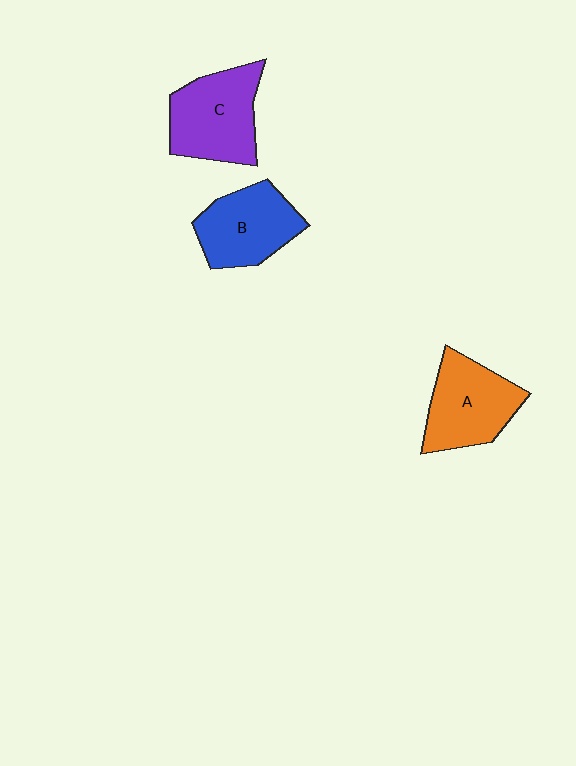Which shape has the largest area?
Shape C (purple).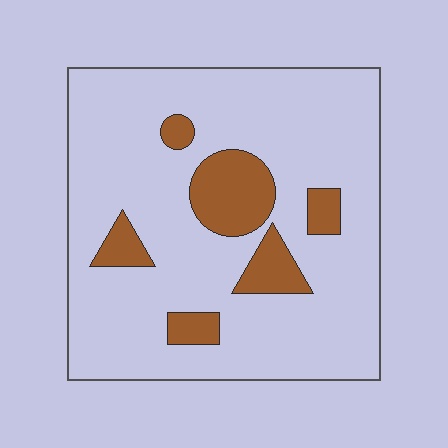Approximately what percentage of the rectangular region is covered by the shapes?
Approximately 15%.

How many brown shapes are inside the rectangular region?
6.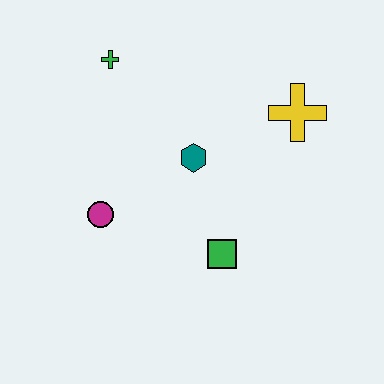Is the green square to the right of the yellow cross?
No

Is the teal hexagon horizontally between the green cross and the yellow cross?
Yes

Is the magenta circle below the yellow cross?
Yes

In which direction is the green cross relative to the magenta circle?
The green cross is above the magenta circle.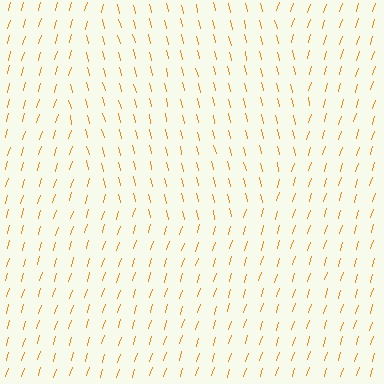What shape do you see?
I see a circle.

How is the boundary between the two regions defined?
The boundary is defined purely by a change in line orientation (approximately 30 degrees difference). All lines are the same color and thickness.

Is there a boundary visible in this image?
Yes, there is a texture boundary formed by a change in line orientation.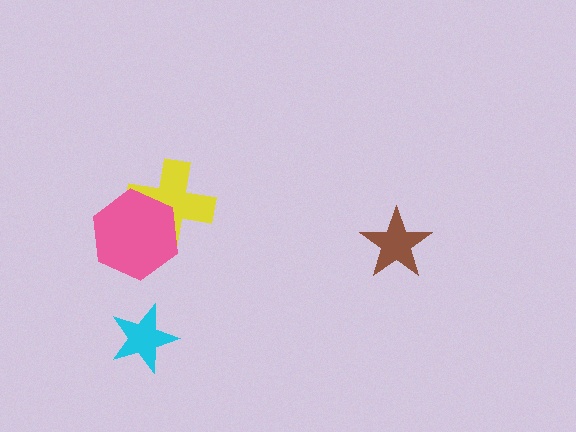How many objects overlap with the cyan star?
0 objects overlap with the cyan star.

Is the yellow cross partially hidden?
Yes, it is partially covered by another shape.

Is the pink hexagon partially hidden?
No, no other shape covers it.